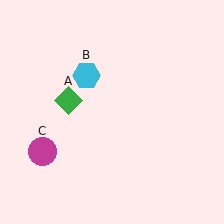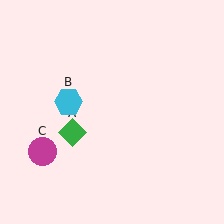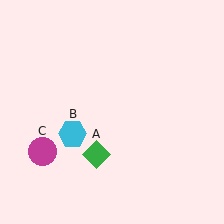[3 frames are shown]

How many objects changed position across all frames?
2 objects changed position: green diamond (object A), cyan hexagon (object B).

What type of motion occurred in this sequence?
The green diamond (object A), cyan hexagon (object B) rotated counterclockwise around the center of the scene.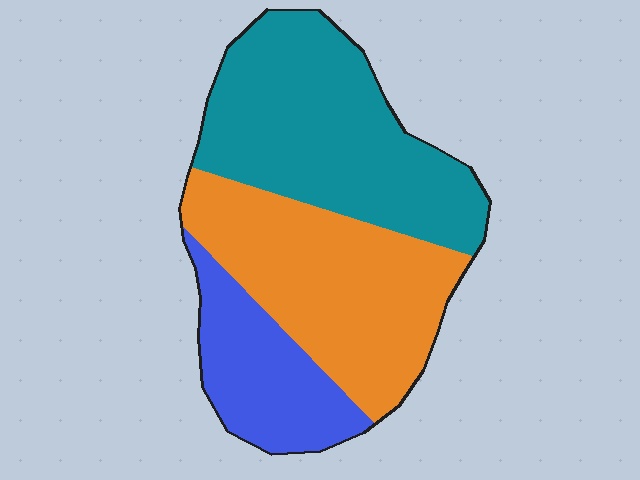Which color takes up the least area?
Blue, at roughly 20%.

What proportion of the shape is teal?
Teal covers about 40% of the shape.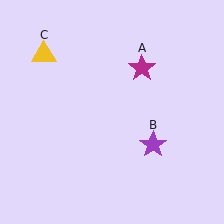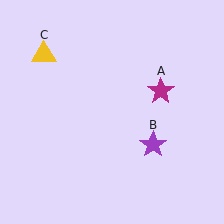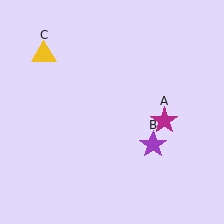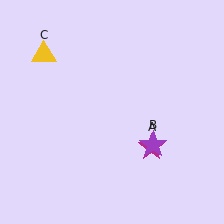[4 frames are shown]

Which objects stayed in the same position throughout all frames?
Purple star (object B) and yellow triangle (object C) remained stationary.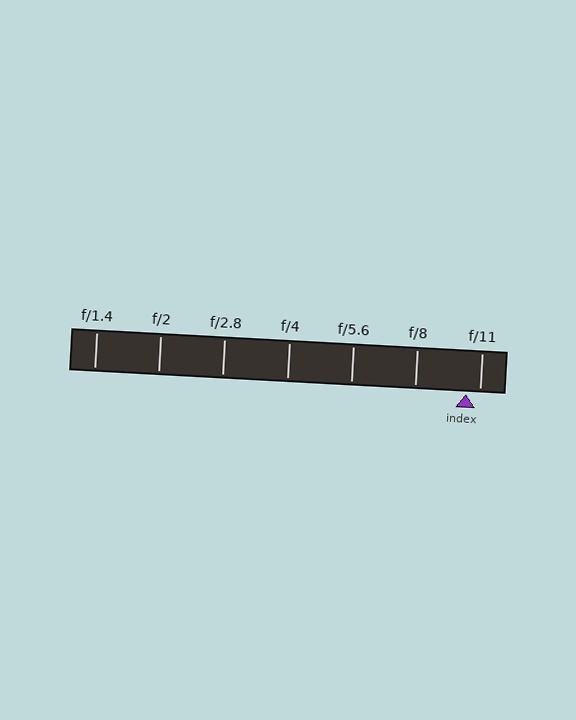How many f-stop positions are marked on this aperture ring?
There are 7 f-stop positions marked.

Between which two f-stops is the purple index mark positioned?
The index mark is between f/8 and f/11.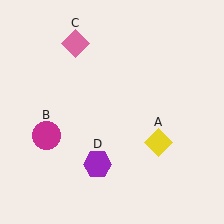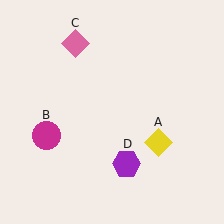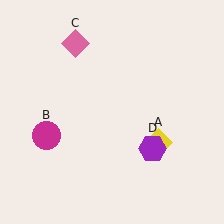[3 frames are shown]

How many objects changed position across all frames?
1 object changed position: purple hexagon (object D).